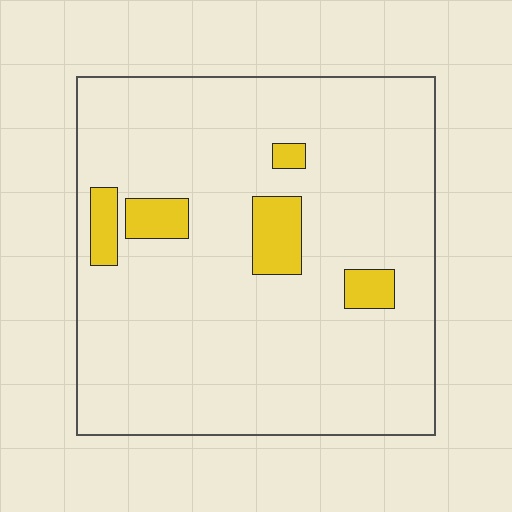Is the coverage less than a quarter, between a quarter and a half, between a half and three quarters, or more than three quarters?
Less than a quarter.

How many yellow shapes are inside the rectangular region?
5.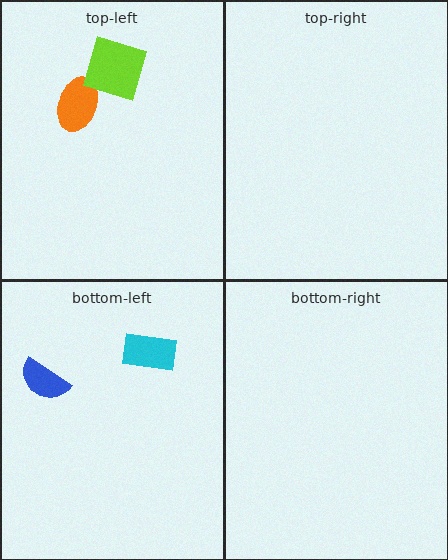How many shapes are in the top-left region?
2.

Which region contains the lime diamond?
The top-left region.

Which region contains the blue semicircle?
The bottom-left region.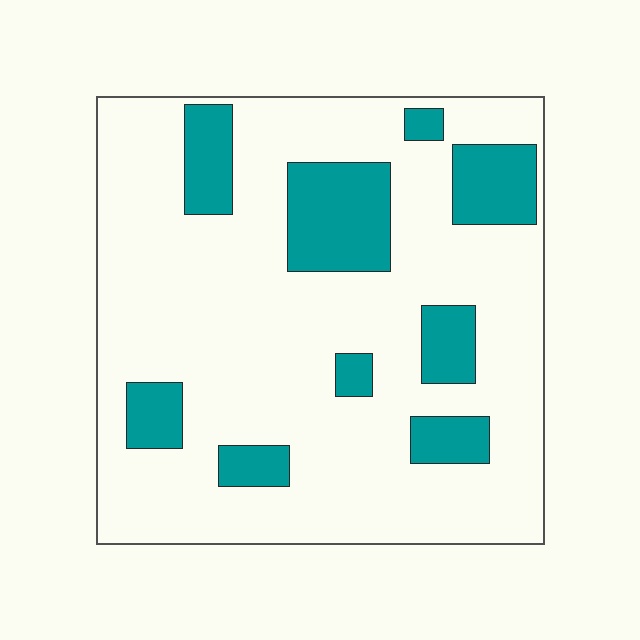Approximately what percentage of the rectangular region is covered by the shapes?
Approximately 20%.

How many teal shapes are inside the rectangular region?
9.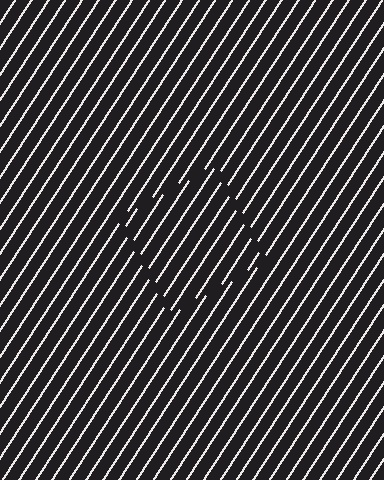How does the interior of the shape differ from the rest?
The interior of the shape contains the same grating, shifted by half a period — the contour is defined by the phase discontinuity where line-ends from the inner and outer gratings abut.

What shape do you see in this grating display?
An illusory square. The interior of the shape contains the same grating, shifted by half a period — the contour is defined by the phase discontinuity where line-ends from the inner and outer gratings abut.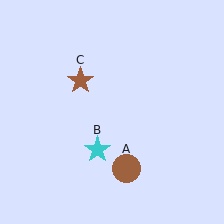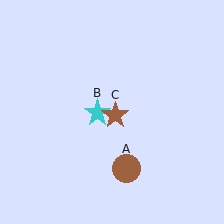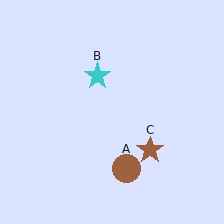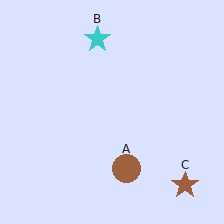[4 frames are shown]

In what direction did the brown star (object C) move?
The brown star (object C) moved down and to the right.